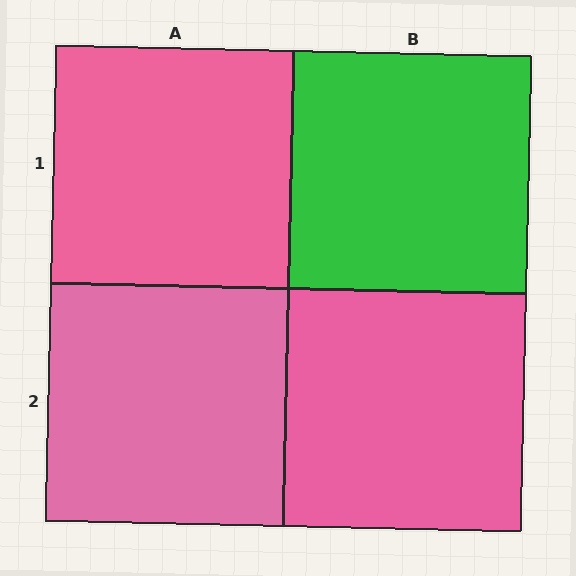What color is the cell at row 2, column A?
Pink.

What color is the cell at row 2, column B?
Pink.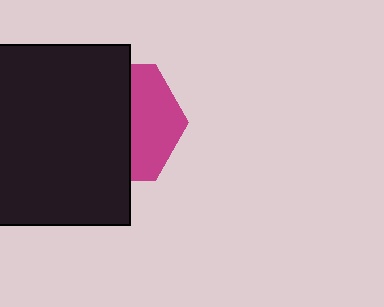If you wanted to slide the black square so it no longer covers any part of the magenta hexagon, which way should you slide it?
Slide it left — that is the most direct way to separate the two shapes.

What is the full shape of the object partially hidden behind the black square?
The partially hidden object is a magenta hexagon.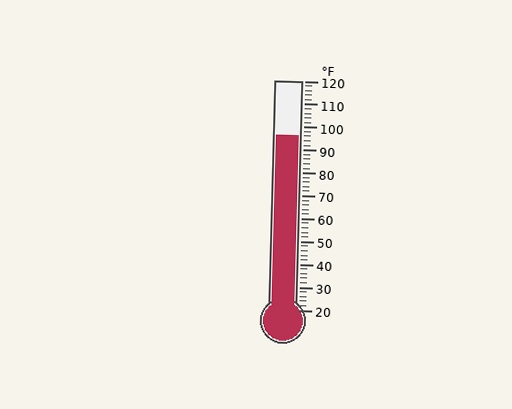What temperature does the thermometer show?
The thermometer shows approximately 96°F.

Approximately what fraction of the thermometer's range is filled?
The thermometer is filled to approximately 75% of its range.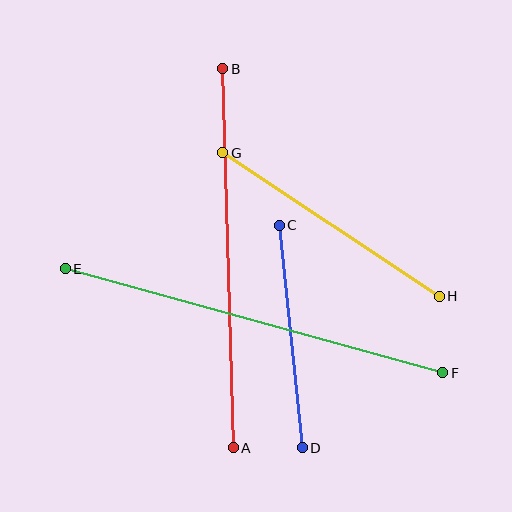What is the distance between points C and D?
The distance is approximately 224 pixels.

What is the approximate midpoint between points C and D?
The midpoint is at approximately (291, 336) pixels.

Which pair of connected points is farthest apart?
Points E and F are farthest apart.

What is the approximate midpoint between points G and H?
The midpoint is at approximately (331, 225) pixels.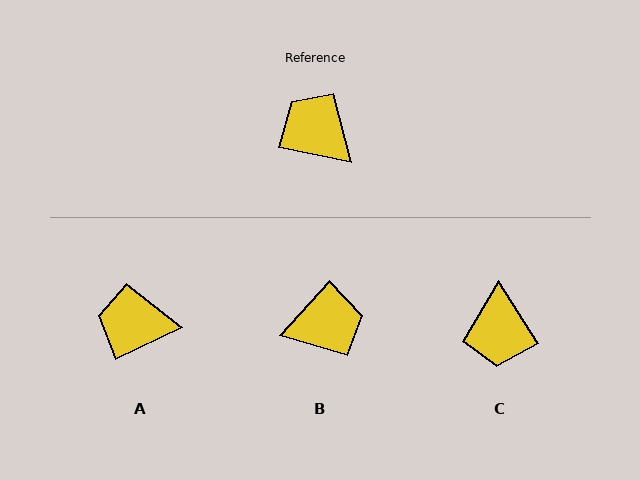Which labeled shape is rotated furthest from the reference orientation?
C, about 134 degrees away.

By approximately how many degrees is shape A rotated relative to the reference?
Approximately 37 degrees counter-clockwise.